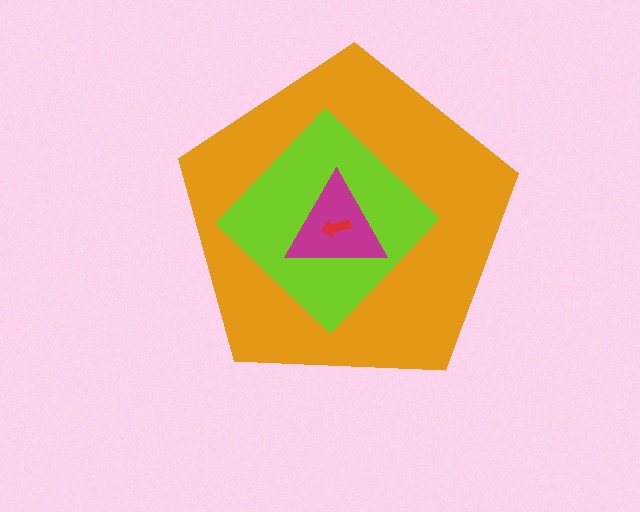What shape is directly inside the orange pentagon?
The lime diamond.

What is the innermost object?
The red arrow.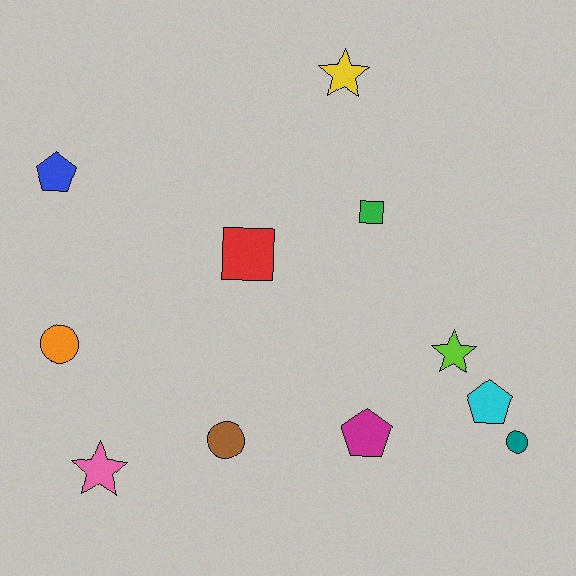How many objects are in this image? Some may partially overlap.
There are 11 objects.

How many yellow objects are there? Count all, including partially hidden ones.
There is 1 yellow object.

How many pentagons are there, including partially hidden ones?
There are 3 pentagons.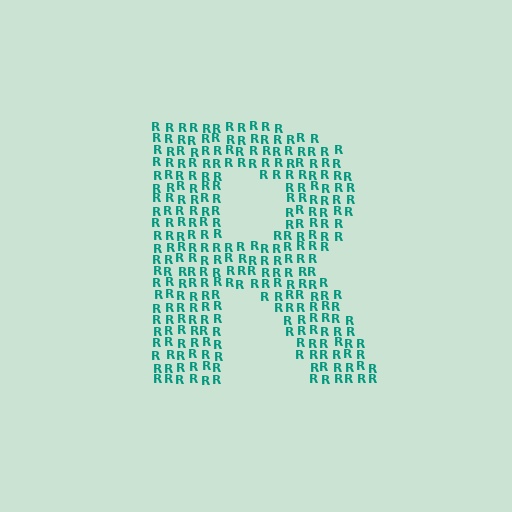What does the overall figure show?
The overall figure shows the letter R.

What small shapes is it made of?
It is made of small letter R's.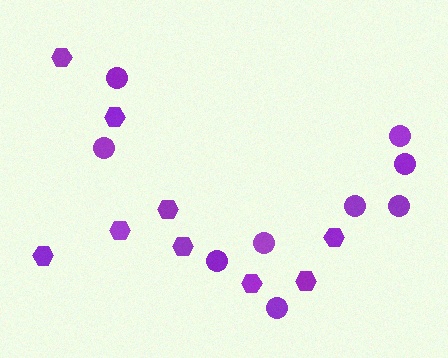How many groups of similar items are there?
There are 2 groups: one group of circles (9) and one group of hexagons (9).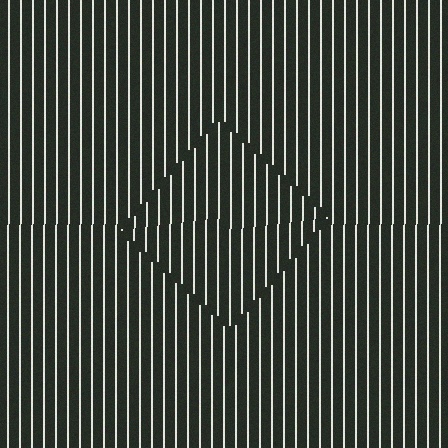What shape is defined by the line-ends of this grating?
An illusory square. The interior of the shape contains the same grating, shifted by half a period — the contour is defined by the phase discontinuity where line-ends from the inner and outer gratings abut.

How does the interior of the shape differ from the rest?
The interior of the shape contains the same grating, shifted by half a period — the contour is defined by the phase discontinuity where line-ends from the inner and outer gratings abut.